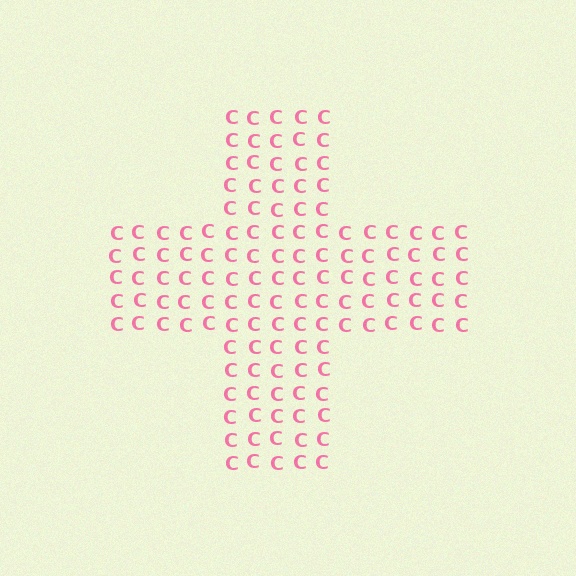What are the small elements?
The small elements are letter C's.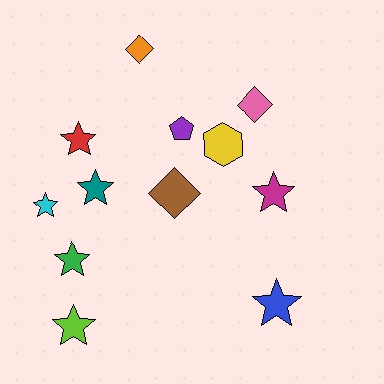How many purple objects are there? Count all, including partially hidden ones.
There is 1 purple object.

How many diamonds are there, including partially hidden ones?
There are 3 diamonds.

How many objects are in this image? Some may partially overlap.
There are 12 objects.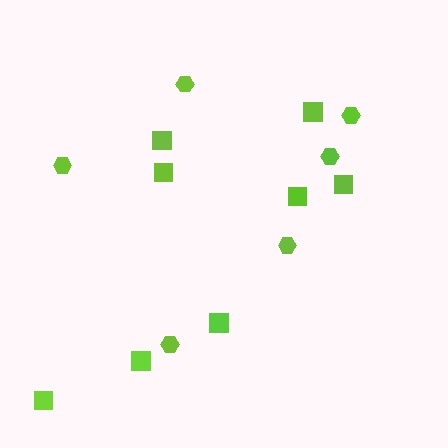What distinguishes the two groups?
There are 2 groups: one group of hexagons (6) and one group of squares (8).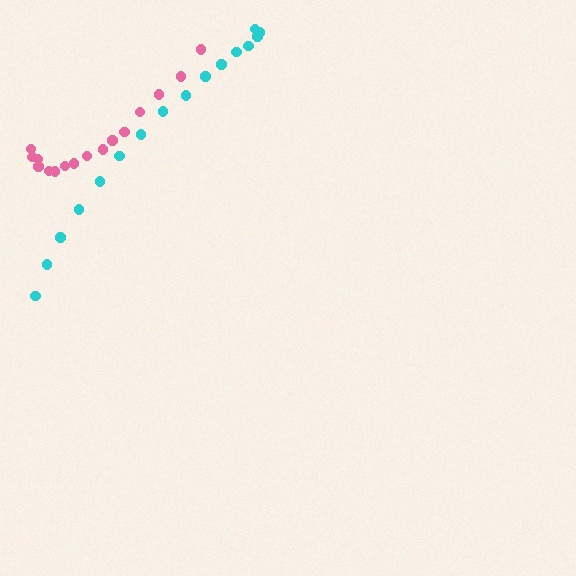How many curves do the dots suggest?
There are 2 distinct paths.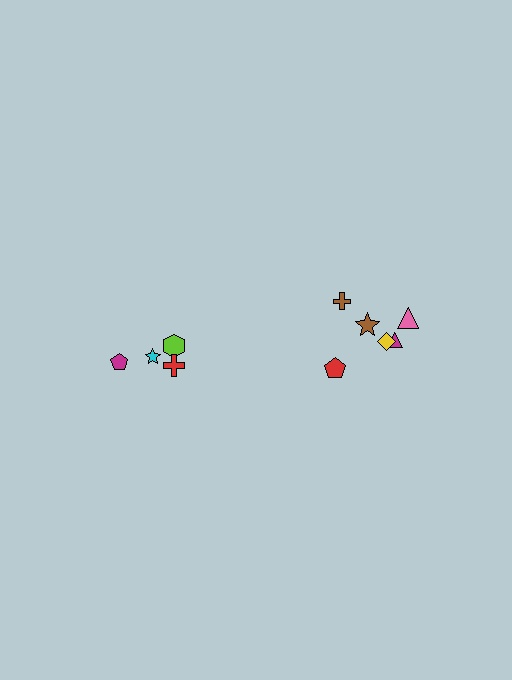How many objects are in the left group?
There are 4 objects.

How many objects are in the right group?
There are 6 objects.